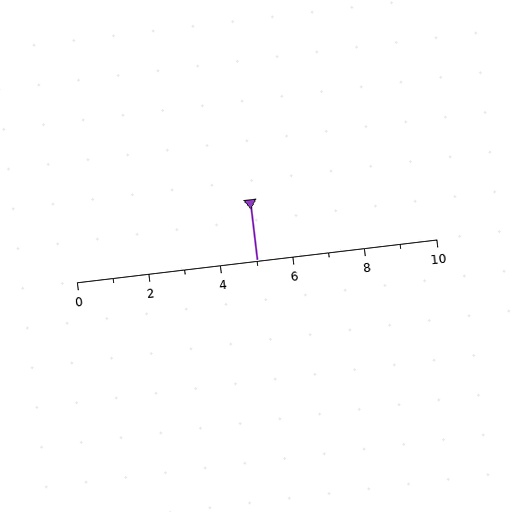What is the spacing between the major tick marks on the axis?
The major ticks are spaced 2 apart.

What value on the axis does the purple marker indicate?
The marker indicates approximately 5.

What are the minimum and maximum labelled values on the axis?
The axis runs from 0 to 10.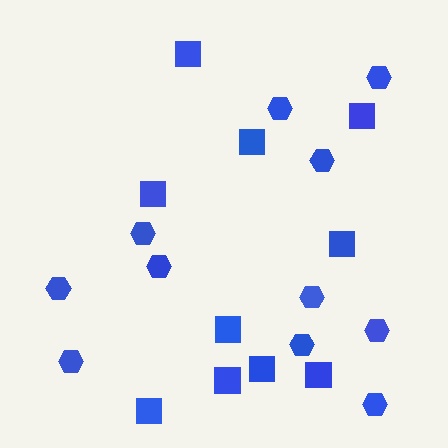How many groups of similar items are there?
There are 2 groups: one group of hexagons (11) and one group of squares (10).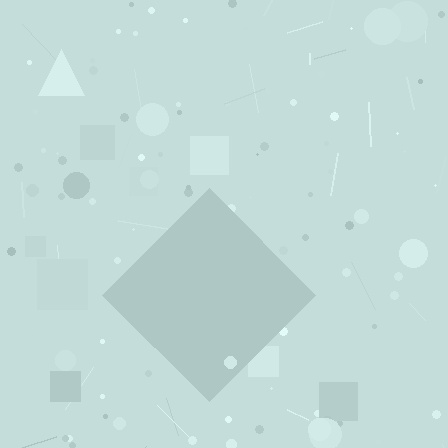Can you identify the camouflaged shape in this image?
The camouflaged shape is a diamond.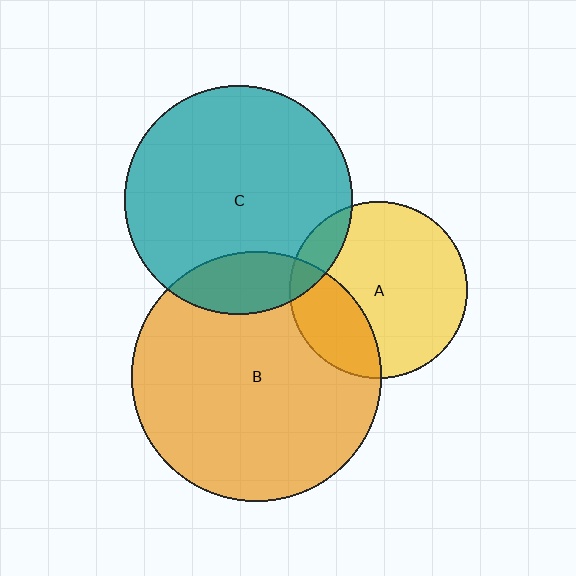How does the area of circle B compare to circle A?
Approximately 2.0 times.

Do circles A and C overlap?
Yes.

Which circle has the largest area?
Circle B (orange).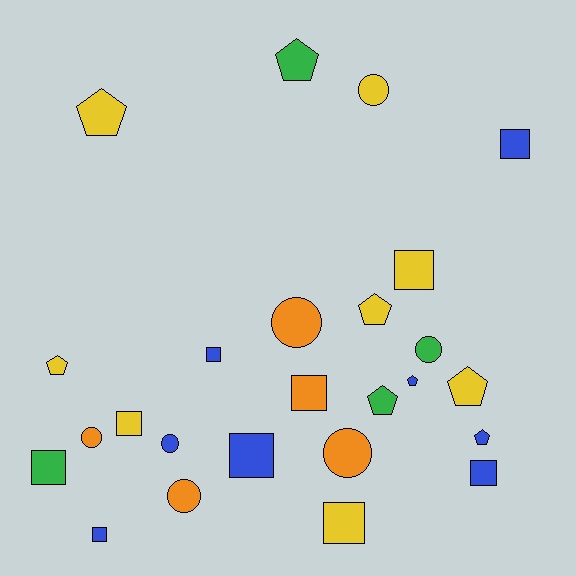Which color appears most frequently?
Blue, with 8 objects.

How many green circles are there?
There is 1 green circle.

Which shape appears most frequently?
Square, with 10 objects.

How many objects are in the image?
There are 25 objects.